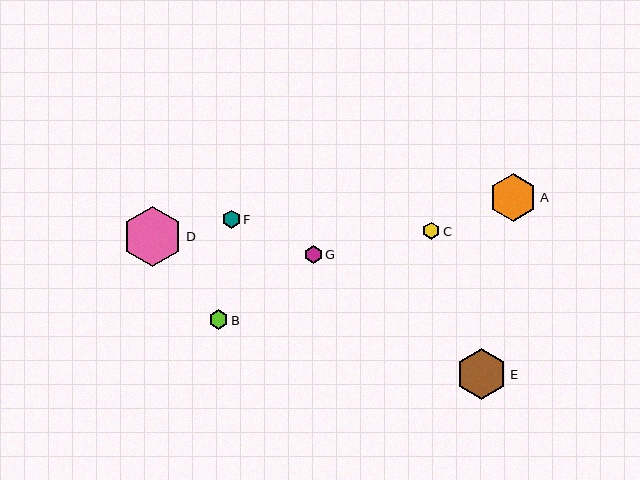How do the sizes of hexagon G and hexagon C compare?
Hexagon G and hexagon C are approximately the same size.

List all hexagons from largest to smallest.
From largest to smallest: D, E, A, B, F, G, C.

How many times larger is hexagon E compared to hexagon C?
Hexagon E is approximately 3.0 times the size of hexagon C.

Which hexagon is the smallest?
Hexagon C is the smallest with a size of approximately 17 pixels.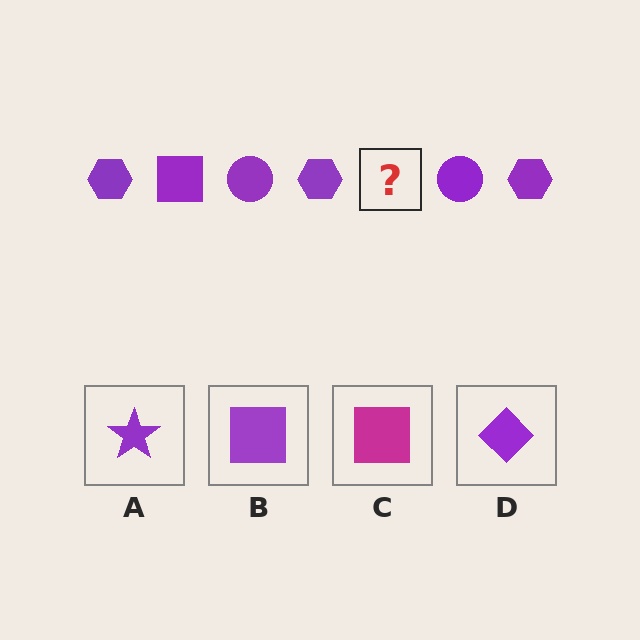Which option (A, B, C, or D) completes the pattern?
B.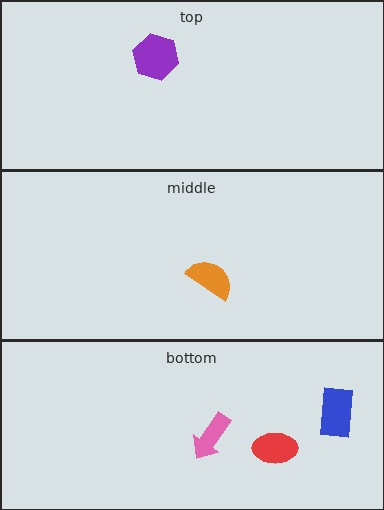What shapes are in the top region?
The purple hexagon.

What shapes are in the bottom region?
The blue rectangle, the red ellipse, the pink arrow.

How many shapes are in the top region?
1.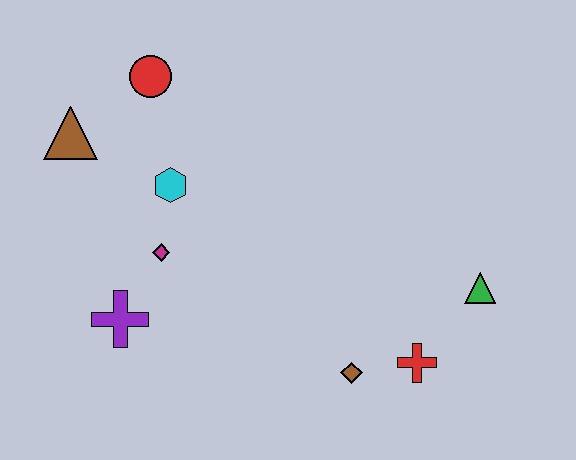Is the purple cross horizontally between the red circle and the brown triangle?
Yes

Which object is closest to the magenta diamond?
The cyan hexagon is closest to the magenta diamond.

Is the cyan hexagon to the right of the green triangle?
No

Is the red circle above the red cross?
Yes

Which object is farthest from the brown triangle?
The green triangle is farthest from the brown triangle.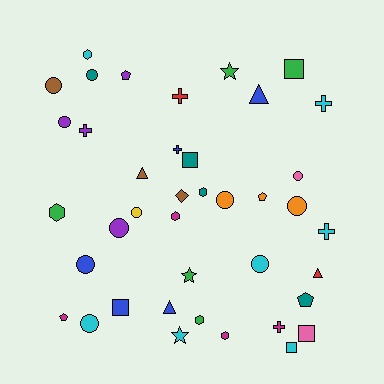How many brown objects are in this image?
There are 3 brown objects.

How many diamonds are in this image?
There is 1 diamond.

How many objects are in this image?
There are 40 objects.